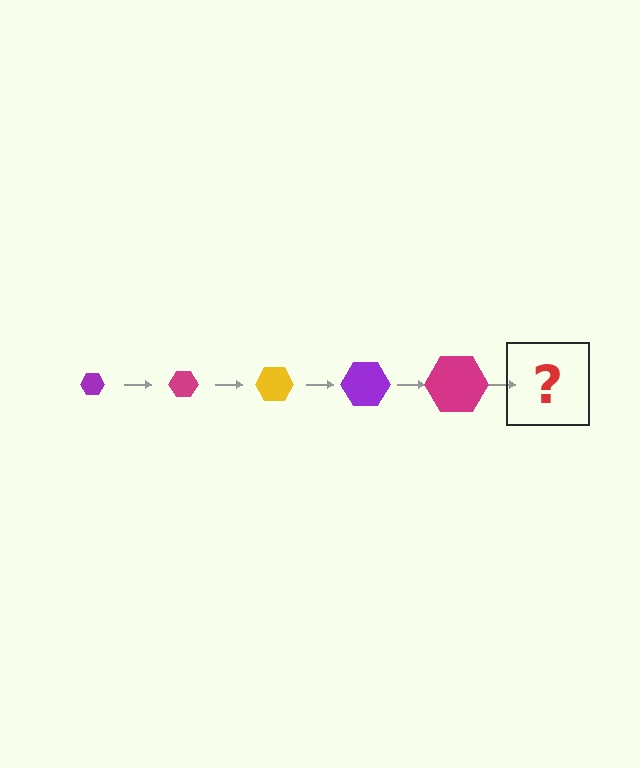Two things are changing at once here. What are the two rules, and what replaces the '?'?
The two rules are that the hexagon grows larger each step and the color cycles through purple, magenta, and yellow. The '?' should be a yellow hexagon, larger than the previous one.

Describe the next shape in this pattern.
It should be a yellow hexagon, larger than the previous one.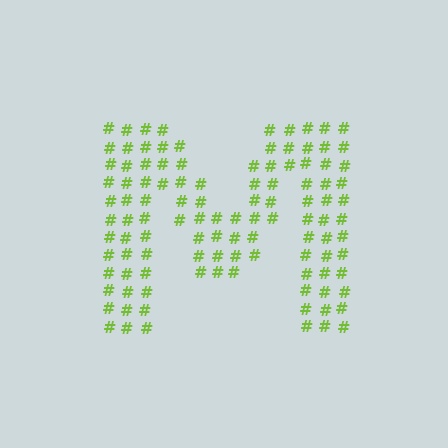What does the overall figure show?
The overall figure shows the letter M.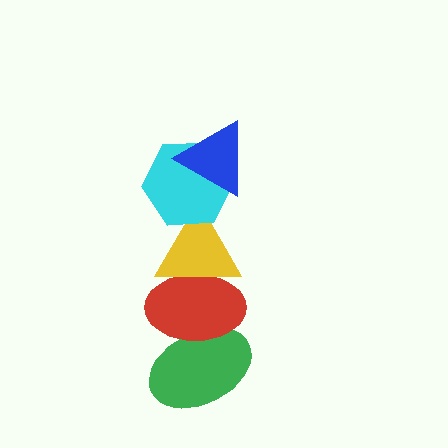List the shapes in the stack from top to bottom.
From top to bottom: the blue triangle, the cyan hexagon, the yellow triangle, the red ellipse, the green ellipse.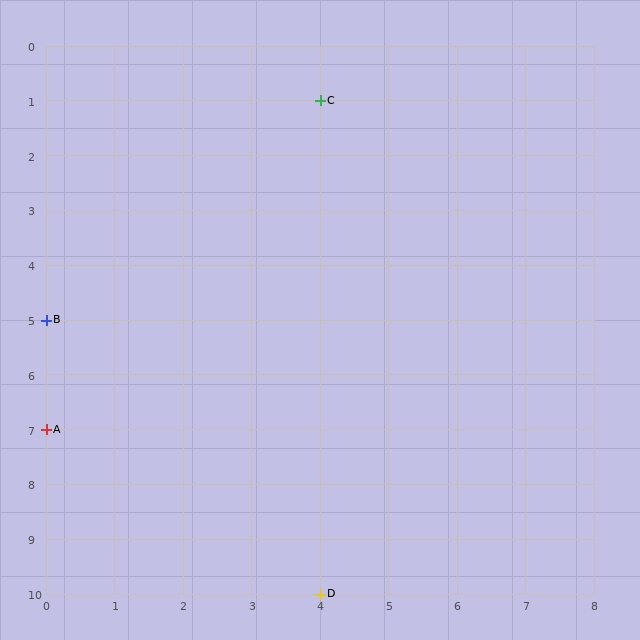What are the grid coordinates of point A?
Point A is at grid coordinates (0, 7).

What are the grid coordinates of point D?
Point D is at grid coordinates (4, 10).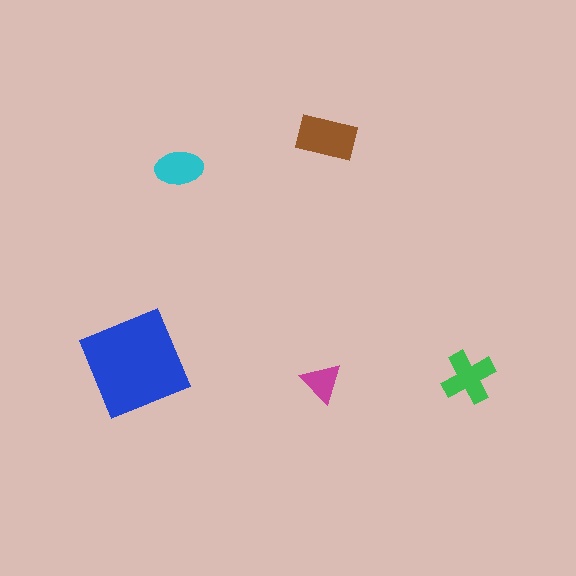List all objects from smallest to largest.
The magenta triangle, the cyan ellipse, the green cross, the brown rectangle, the blue diamond.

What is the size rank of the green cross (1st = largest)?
3rd.